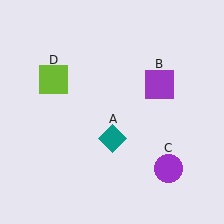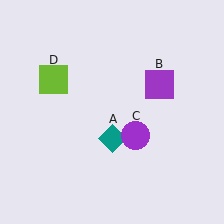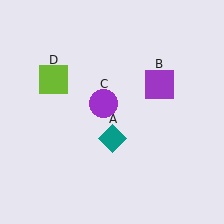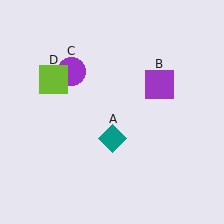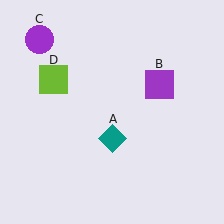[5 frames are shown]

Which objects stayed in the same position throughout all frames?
Teal diamond (object A) and purple square (object B) and lime square (object D) remained stationary.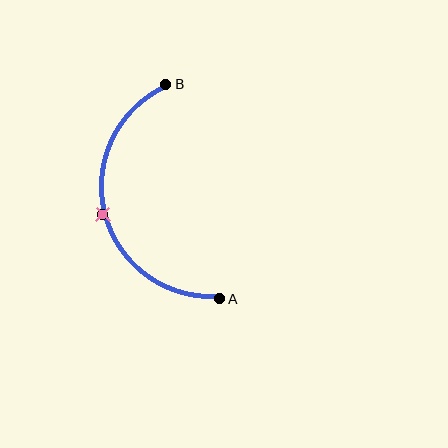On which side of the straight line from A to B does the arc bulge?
The arc bulges to the left of the straight line connecting A and B.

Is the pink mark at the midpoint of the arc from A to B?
Yes. The pink mark lies on the arc at equal arc-length from both A and B — it is the arc midpoint.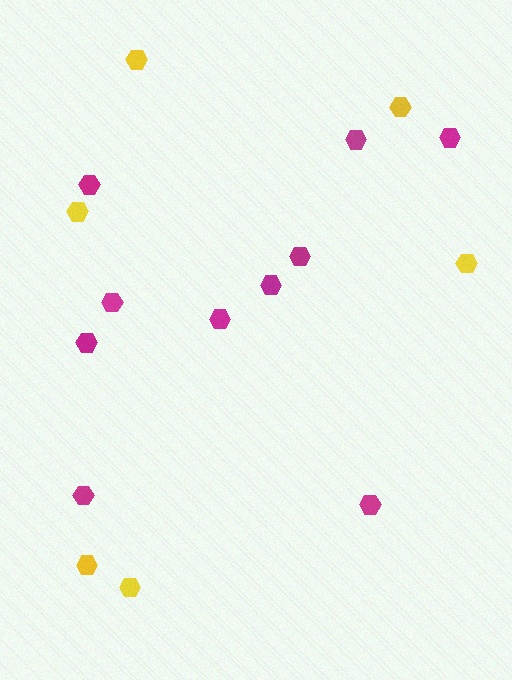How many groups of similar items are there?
There are 2 groups: one group of yellow hexagons (6) and one group of magenta hexagons (10).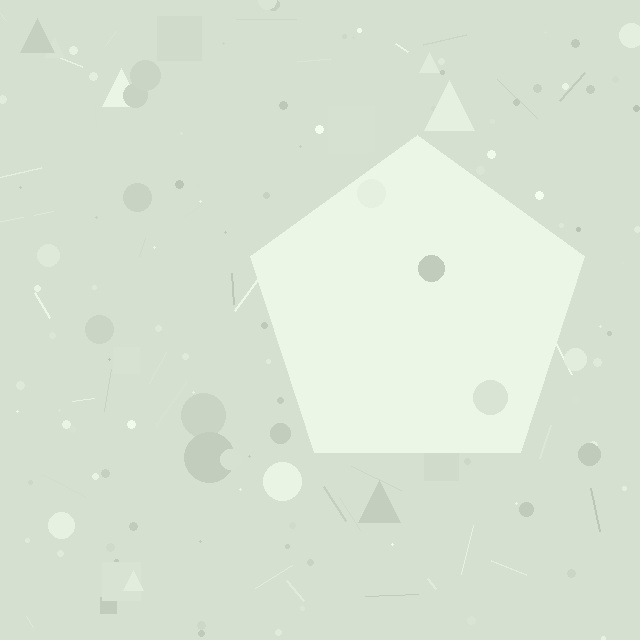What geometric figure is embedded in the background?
A pentagon is embedded in the background.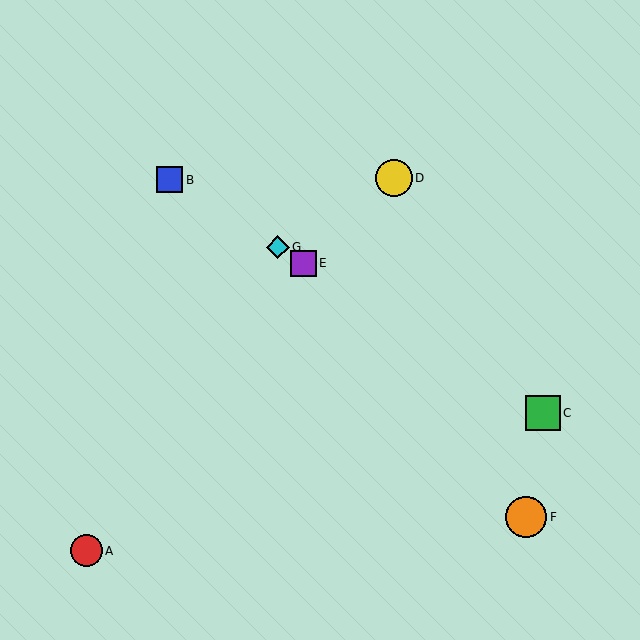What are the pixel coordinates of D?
Object D is at (394, 178).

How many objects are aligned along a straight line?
4 objects (B, C, E, G) are aligned along a straight line.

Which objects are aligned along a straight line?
Objects B, C, E, G are aligned along a straight line.